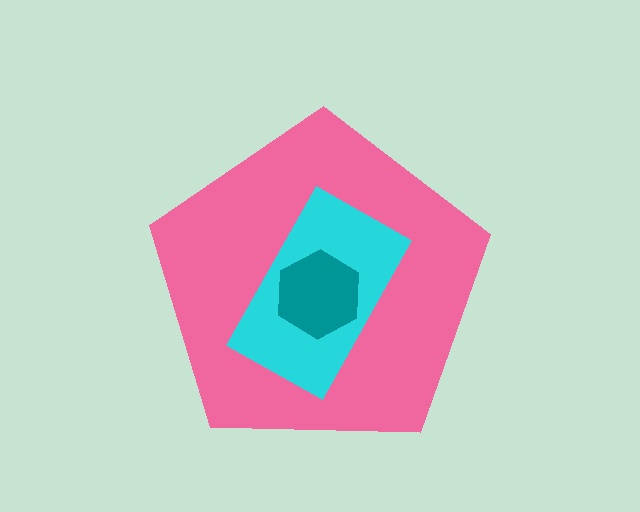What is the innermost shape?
The teal hexagon.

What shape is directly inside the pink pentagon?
The cyan rectangle.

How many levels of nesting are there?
3.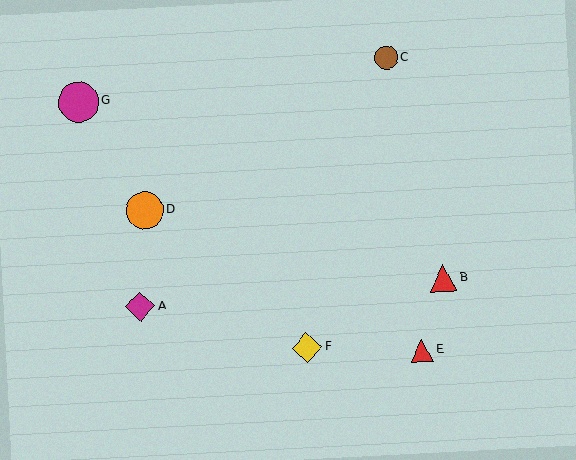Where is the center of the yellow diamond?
The center of the yellow diamond is at (307, 347).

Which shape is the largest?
The magenta circle (labeled G) is the largest.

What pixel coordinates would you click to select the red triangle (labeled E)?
Click at (422, 350) to select the red triangle E.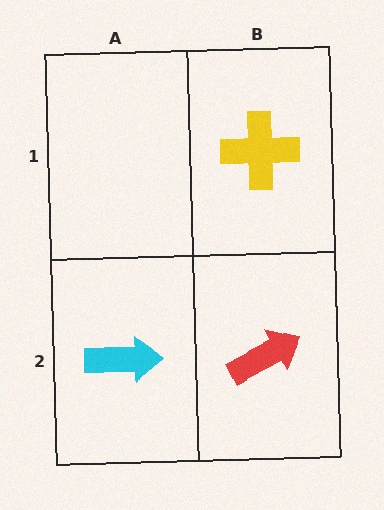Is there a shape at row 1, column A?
No, that cell is empty.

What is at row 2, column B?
A red arrow.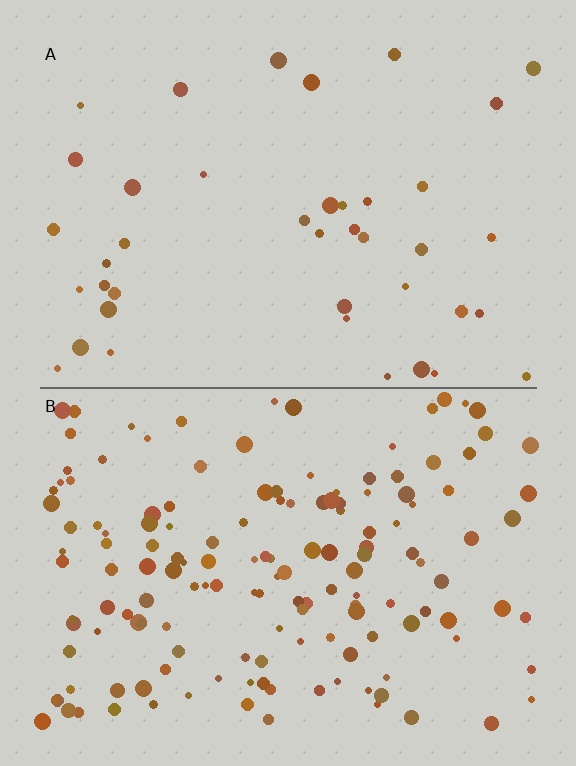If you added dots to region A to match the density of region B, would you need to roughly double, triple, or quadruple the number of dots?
Approximately quadruple.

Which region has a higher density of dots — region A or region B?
B (the bottom).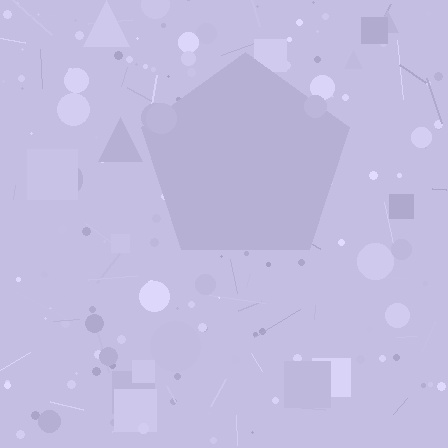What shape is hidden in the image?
A pentagon is hidden in the image.